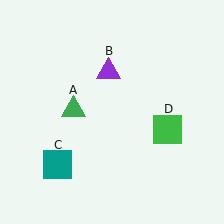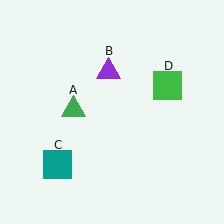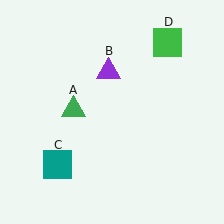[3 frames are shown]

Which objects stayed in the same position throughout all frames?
Green triangle (object A) and purple triangle (object B) and teal square (object C) remained stationary.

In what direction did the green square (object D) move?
The green square (object D) moved up.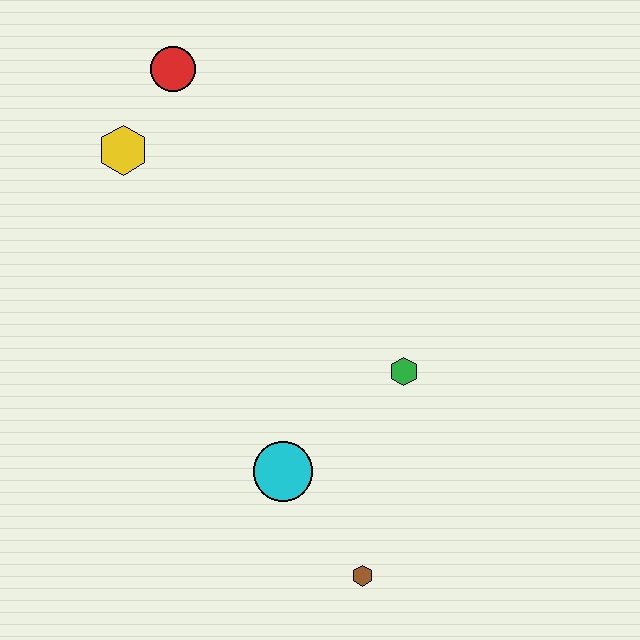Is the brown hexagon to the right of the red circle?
Yes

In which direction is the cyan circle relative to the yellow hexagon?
The cyan circle is below the yellow hexagon.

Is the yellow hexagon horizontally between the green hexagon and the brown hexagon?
No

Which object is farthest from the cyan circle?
The red circle is farthest from the cyan circle.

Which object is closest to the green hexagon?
The cyan circle is closest to the green hexagon.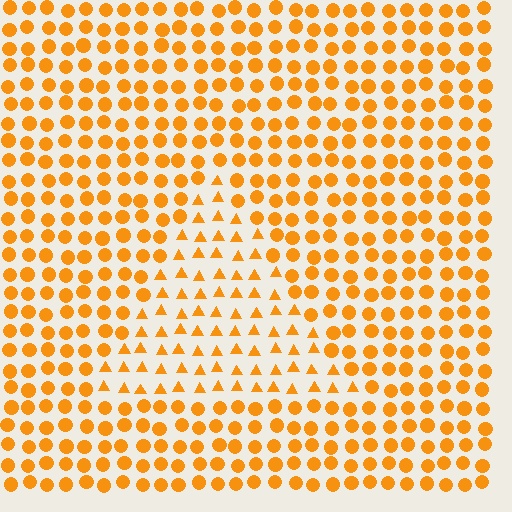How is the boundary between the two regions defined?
The boundary is defined by a change in element shape: triangles inside vs. circles outside. All elements share the same color and spacing.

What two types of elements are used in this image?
The image uses triangles inside the triangle region and circles outside it.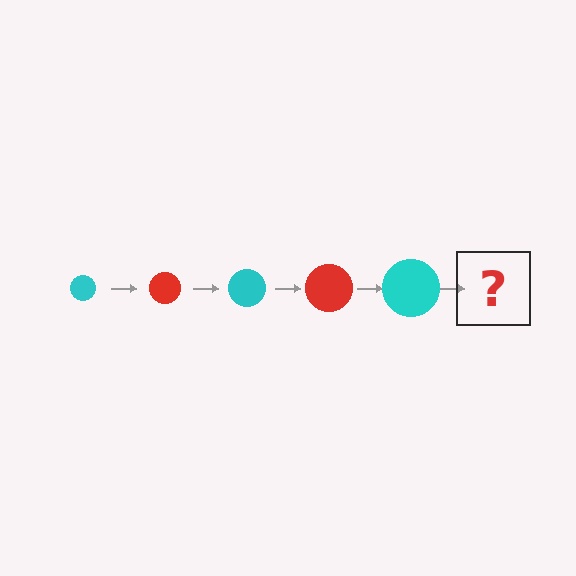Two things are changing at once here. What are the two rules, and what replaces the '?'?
The two rules are that the circle grows larger each step and the color cycles through cyan and red. The '?' should be a red circle, larger than the previous one.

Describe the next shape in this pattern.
It should be a red circle, larger than the previous one.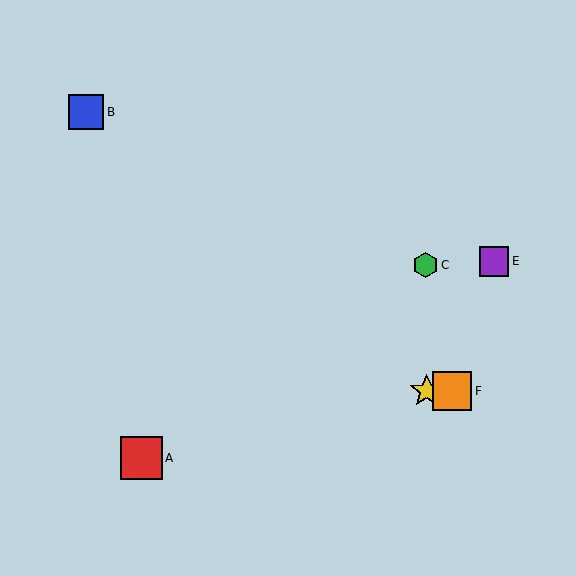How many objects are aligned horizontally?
2 objects (D, F) are aligned horizontally.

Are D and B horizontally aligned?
No, D is at y≈391 and B is at y≈112.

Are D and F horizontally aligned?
Yes, both are at y≈391.